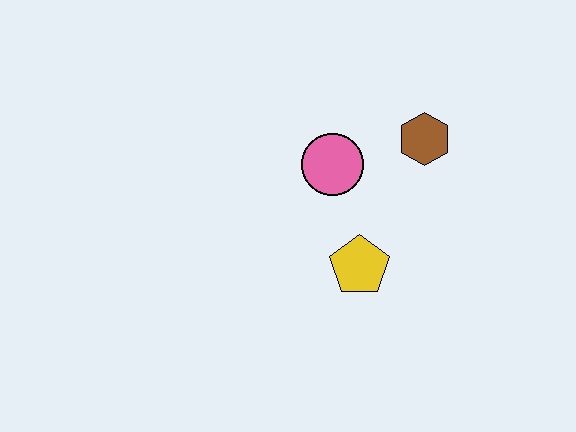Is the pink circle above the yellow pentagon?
Yes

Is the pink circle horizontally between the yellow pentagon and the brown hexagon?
No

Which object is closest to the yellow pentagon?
The pink circle is closest to the yellow pentagon.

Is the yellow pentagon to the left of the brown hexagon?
Yes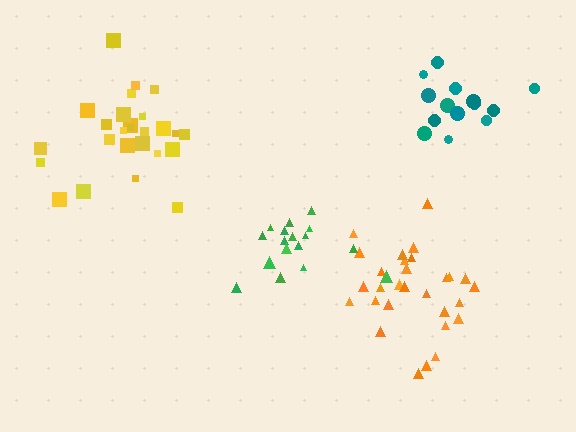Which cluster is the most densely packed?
Yellow.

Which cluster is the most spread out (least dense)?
Orange.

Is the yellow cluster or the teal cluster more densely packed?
Yellow.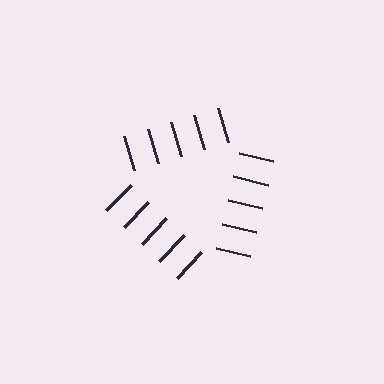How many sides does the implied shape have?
3 sides — the line-ends trace a triangle.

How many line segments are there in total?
15 — 5 along each of the 3 edges.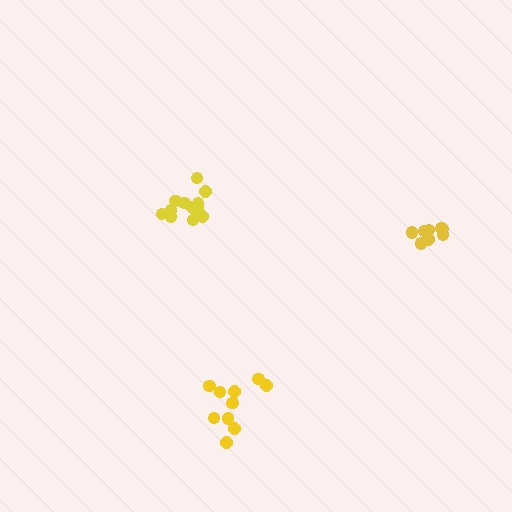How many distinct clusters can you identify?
There are 3 distinct clusters.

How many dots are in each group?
Group 1: 11 dots, Group 2: 8 dots, Group 3: 13 dots (32 total).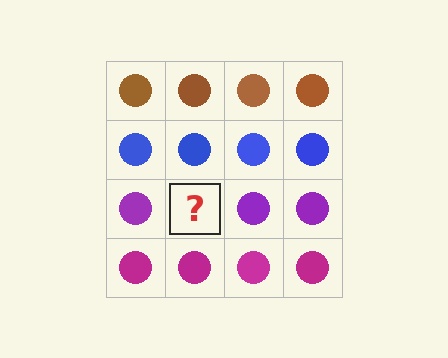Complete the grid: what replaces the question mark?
The question mark should be replaced with a purple circle.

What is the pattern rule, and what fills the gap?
The rule is that each row has a consistent color. The gap should be filled with a purple circle.